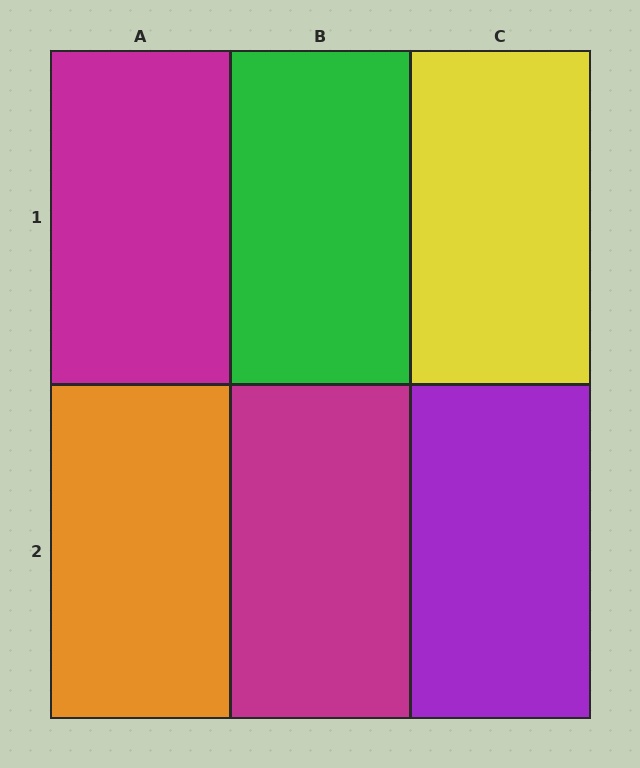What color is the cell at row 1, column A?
Magenta.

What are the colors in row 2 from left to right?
Orange, magenta, purple.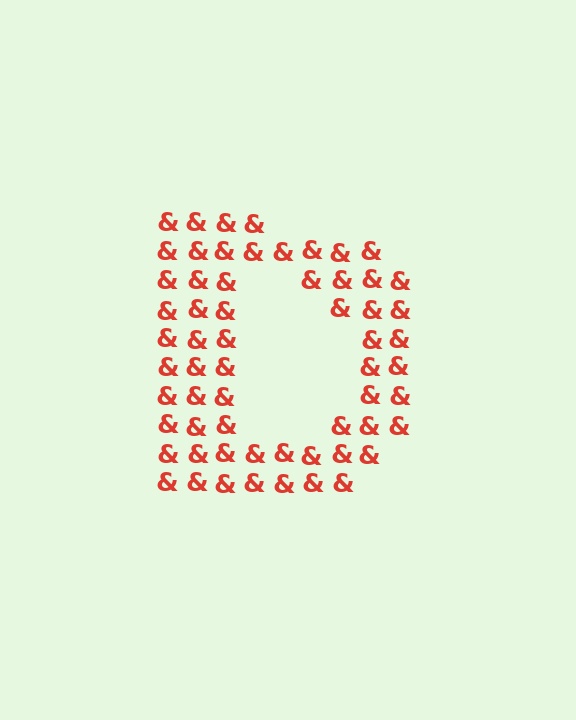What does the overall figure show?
The overall figure shows the letter D.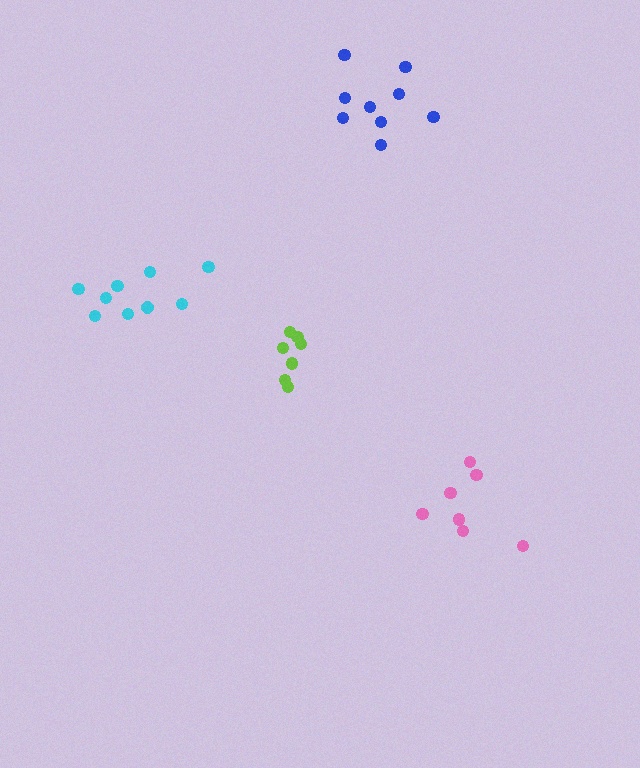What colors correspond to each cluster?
The clusters are colored: lime, cyan, blue, pink.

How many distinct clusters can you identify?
There are 4 distinct clusters.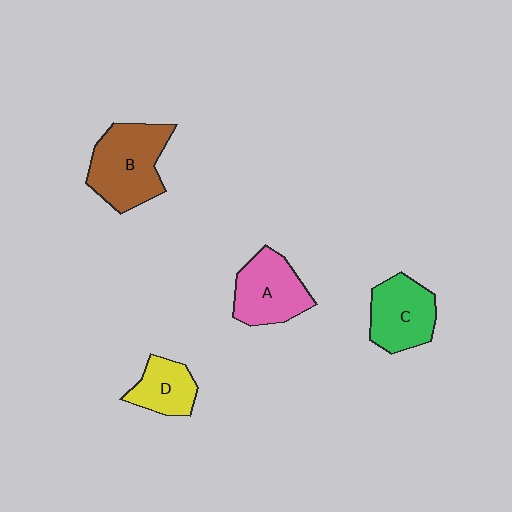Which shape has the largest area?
Shape B (brown).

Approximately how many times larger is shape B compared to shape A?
Approximately 1.2 times.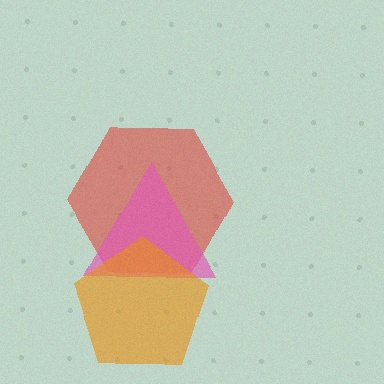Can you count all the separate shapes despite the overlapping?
Yes, there are 3 separate shapes.